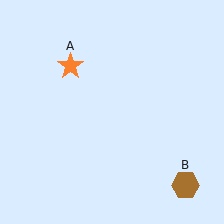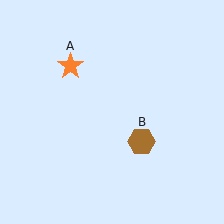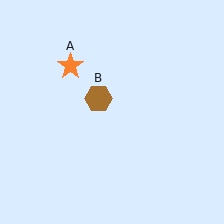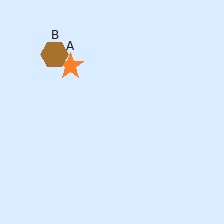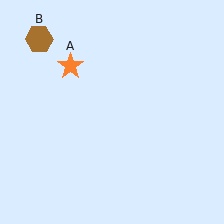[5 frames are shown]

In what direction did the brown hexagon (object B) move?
The brown hexagon (object B) moved up and to the left.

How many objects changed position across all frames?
1 object changed position: brown hexagon (object B).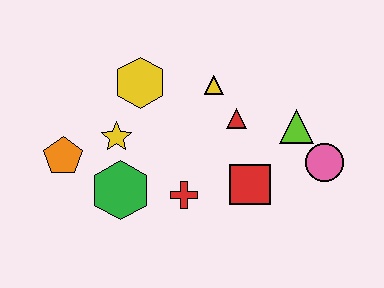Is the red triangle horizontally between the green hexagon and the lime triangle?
Yes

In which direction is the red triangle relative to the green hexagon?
The red triangle is to the right of the green hexagon.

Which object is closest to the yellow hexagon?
The yellow star is closest to the yellow hexagon.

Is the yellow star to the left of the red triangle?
Yes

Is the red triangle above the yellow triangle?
No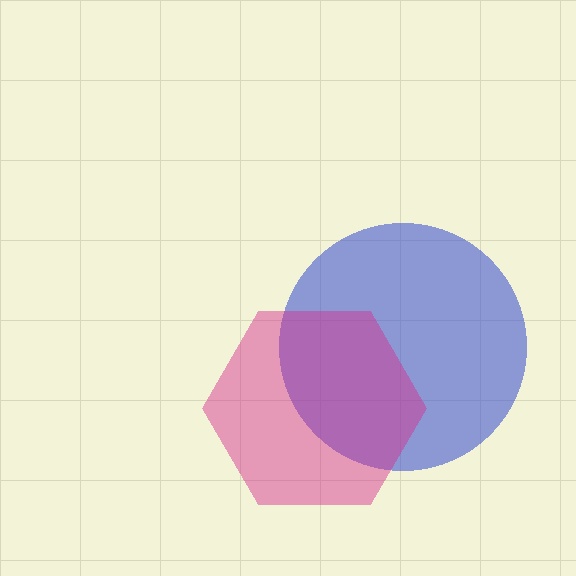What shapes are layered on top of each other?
The layered shapes are: a blue circle, a magenta hexagon.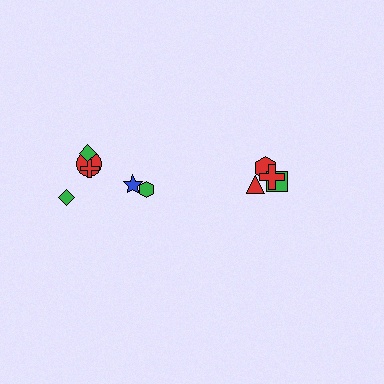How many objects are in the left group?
There are 6 objects.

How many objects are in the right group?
There are 4 objects.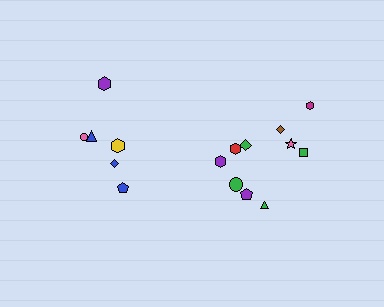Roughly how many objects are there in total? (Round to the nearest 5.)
Roughly 15 objects in total.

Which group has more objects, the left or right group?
The right group.